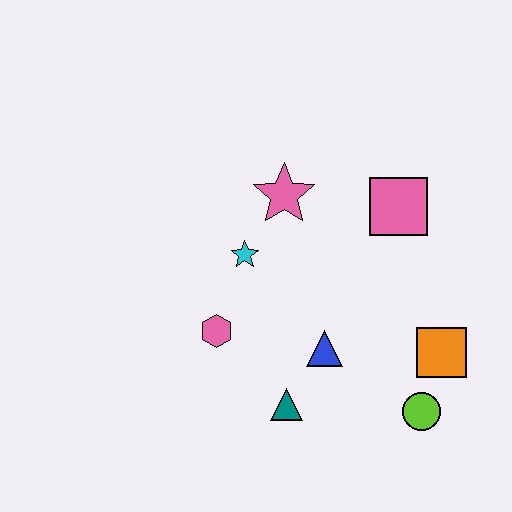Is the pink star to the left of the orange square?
Yes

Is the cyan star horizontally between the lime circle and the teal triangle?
No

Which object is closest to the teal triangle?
The blue triangle is closest to the teal triangle.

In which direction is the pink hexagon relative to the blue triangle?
The pink hexagon is to the left of the blue triangle.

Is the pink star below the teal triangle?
No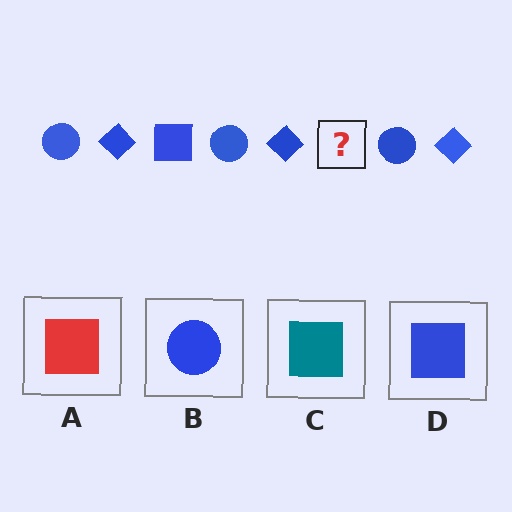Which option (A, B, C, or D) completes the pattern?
D.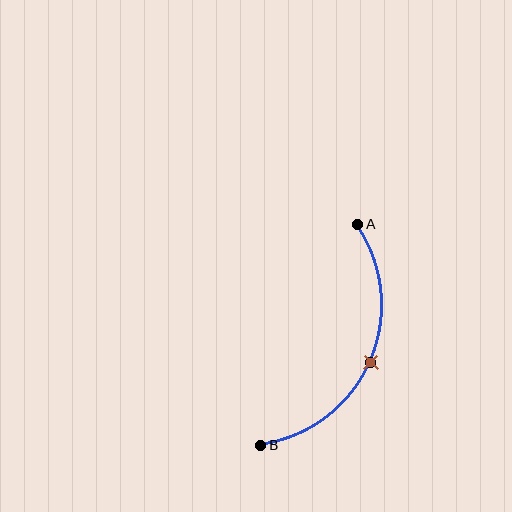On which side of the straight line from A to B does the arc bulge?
The arc bulges to the right of the straight line connecting A and B.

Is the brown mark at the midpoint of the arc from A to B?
Yes. The brown mark lies on the arc at equal arc-length from both A and B — it is the arc midpoint.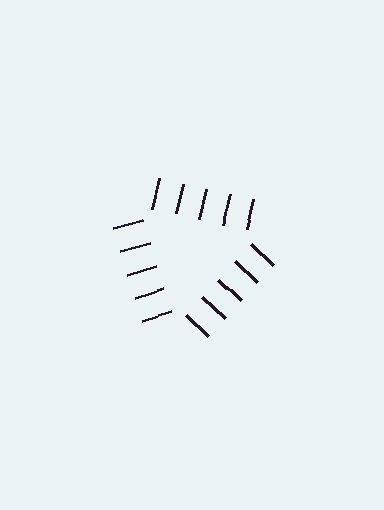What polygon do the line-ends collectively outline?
An illusory triangle — the line segments terminate on its edges but no continuous stroke is drawn.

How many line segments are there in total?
15 — 5 along each of the 3 edges.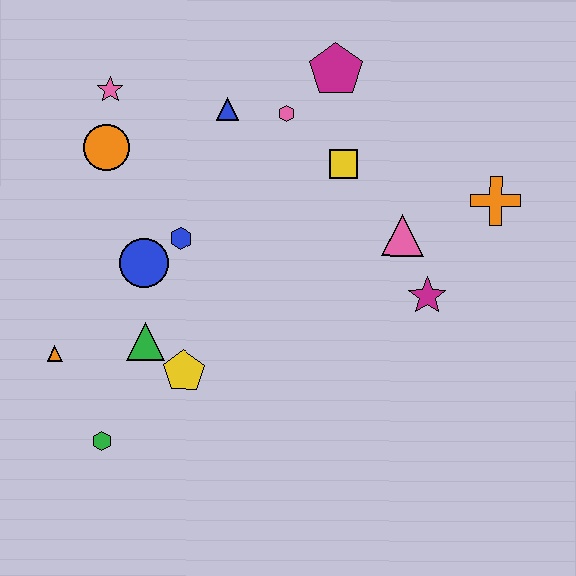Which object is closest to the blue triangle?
The pink hexagon is closest to the blue triangle.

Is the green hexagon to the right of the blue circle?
No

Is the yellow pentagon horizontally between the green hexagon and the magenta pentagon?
Yes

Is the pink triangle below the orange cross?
Yes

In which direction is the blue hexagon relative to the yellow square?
The blue hexagon is to the left of the yellow square.